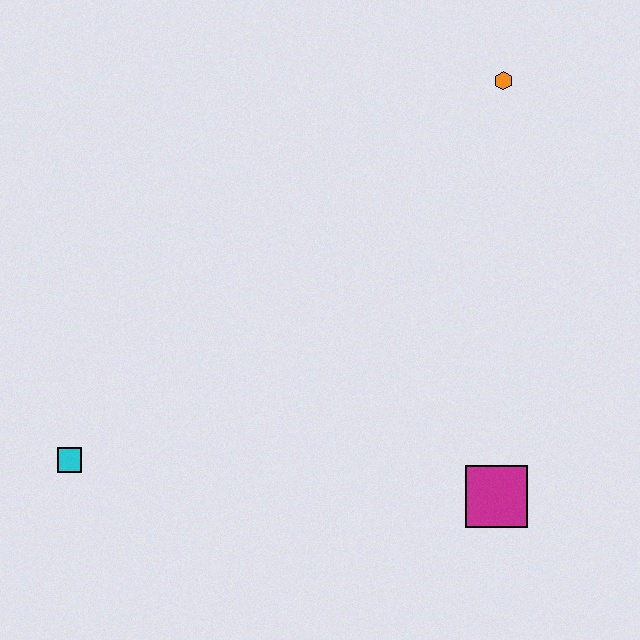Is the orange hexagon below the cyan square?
No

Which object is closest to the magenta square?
The orange hexagon is closest to the magenta square.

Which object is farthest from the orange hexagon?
The cyan square is farthest from the orange hexagon.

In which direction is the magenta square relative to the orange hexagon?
The magenta square is below the orange hexagon.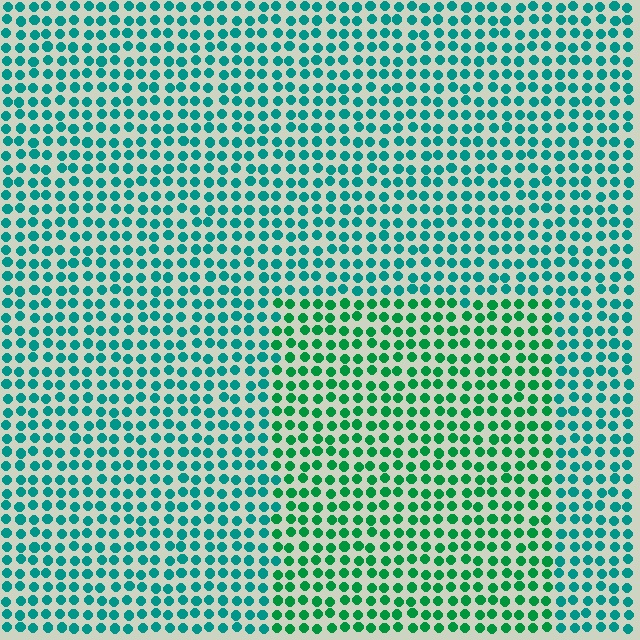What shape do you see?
I see a rectangle.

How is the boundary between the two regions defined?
The boundary is defined purely by a slight shift in hue (about 31 degrees). Spacing, size, and orientation are identical on both sides.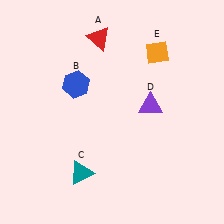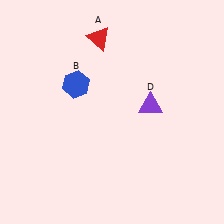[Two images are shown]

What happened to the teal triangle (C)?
The teal triangle (C) was removed in Image 2. It was in the bottom-left area of Image 1.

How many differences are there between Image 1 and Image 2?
There are 2 differences between the two images.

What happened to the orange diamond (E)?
The orange diamond (E) was removed in Image 2. It was in the top-right area of Image 1.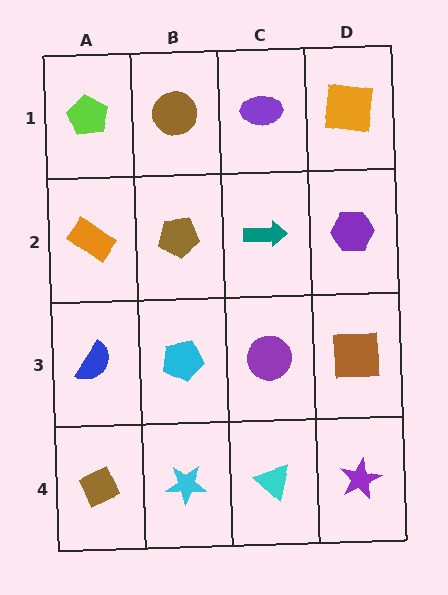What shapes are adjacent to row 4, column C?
A purple circle (row 3, column C), a cyan star (row 4, column B), a purple star (row 4, column D).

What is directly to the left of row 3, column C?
A cyan pentagon.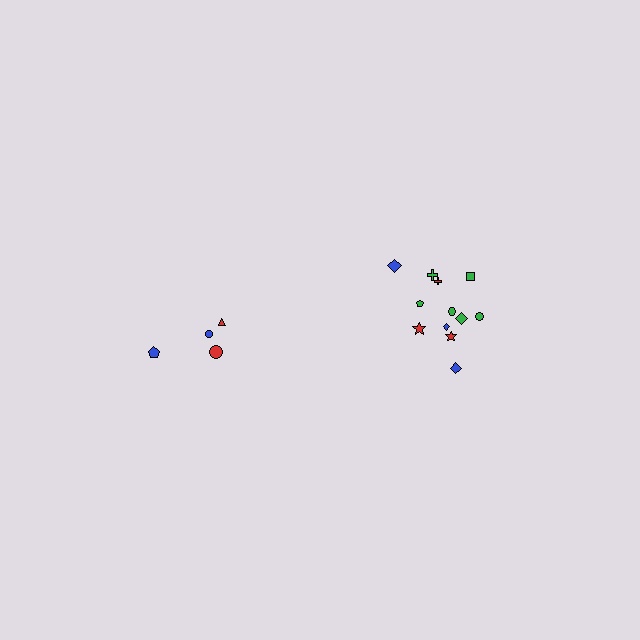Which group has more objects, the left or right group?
The right group.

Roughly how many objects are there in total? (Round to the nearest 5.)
Roughly 15 objects in total.